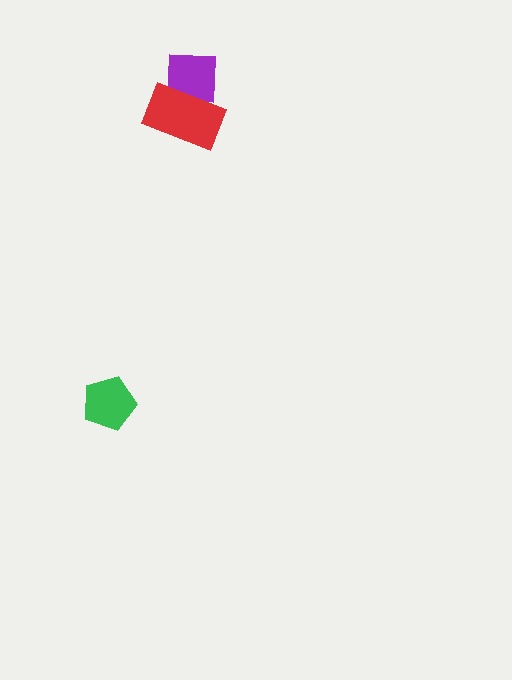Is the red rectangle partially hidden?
No, no other shape covers it.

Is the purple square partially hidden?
Yes, it is partially covered by another shape.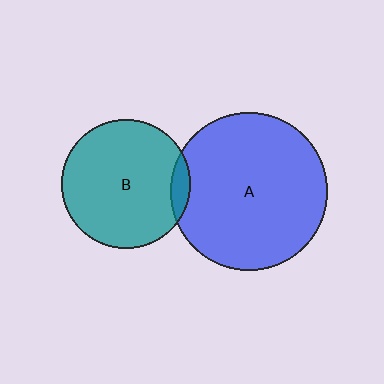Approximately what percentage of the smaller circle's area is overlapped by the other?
Approximately 5%.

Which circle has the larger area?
Circle A (blue).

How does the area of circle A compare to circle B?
Approximately 1.5 times.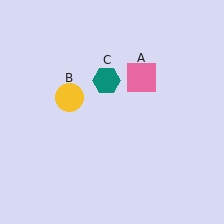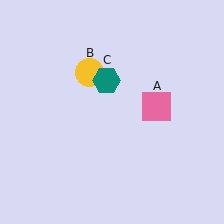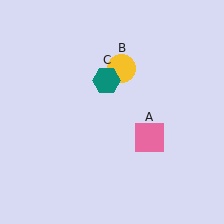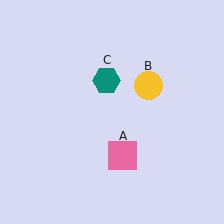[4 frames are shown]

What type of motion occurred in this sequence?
The pink square (object A), yellow circle (object B) rotated clockwise around the center of the scene.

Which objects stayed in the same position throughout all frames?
Teal hexagon (object C) remained stationary.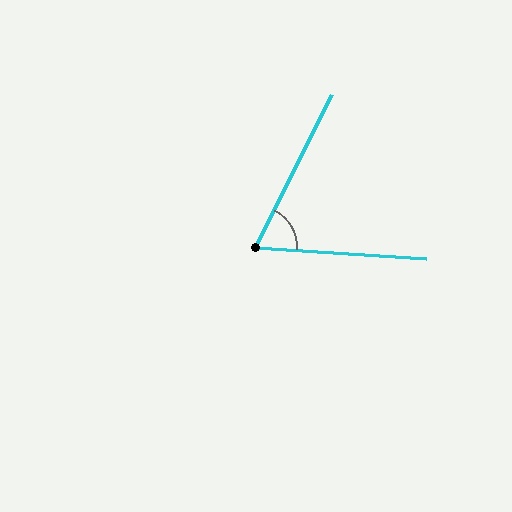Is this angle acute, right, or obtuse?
It is acute.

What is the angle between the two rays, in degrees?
Approximately 67 degrees.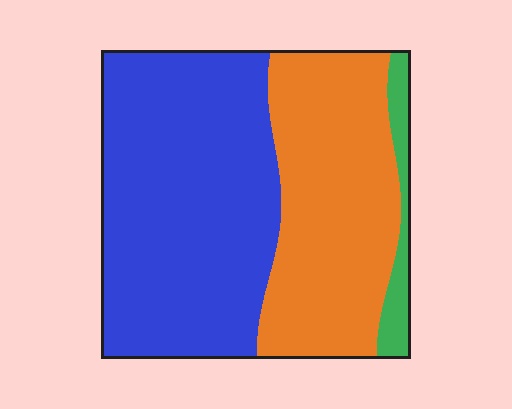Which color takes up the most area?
Blue, at roughly 55%.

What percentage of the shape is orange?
Orange covers about 40% of the shape.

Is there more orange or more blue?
Blue.